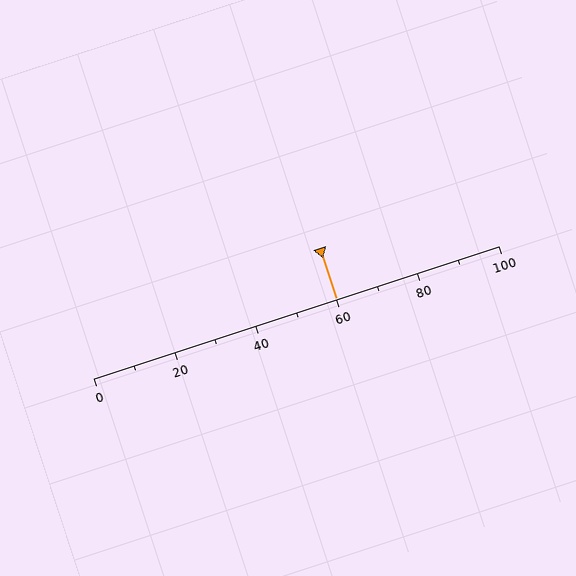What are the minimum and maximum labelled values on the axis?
The axis runs from 0 to 100.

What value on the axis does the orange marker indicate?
The marker indicates approximately 60.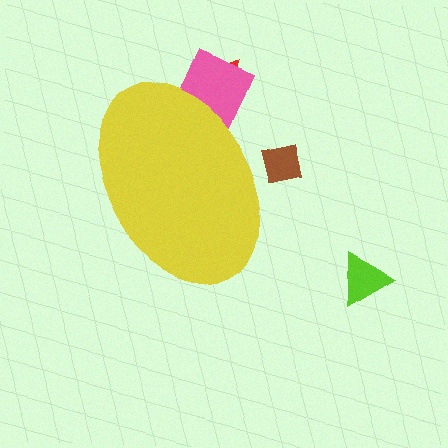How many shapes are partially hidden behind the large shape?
3 shapes are partially hidden.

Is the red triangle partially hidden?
Yes, the red triangle is partially hidden behind the yellow ellipse.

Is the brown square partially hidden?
Yes, the brown square is partially hidden behind the yellow ellipse.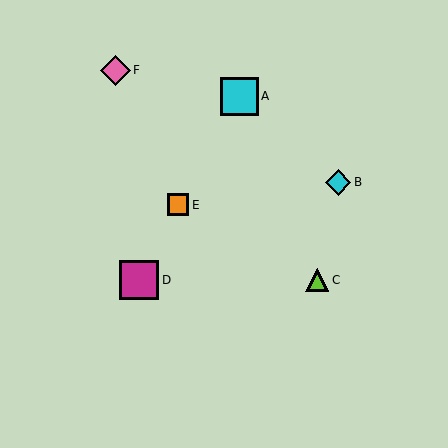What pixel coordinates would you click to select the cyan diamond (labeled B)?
Click at (338, 182) to select the cyan diamond B.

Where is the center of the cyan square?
The center of the cyan square is at (239, 96).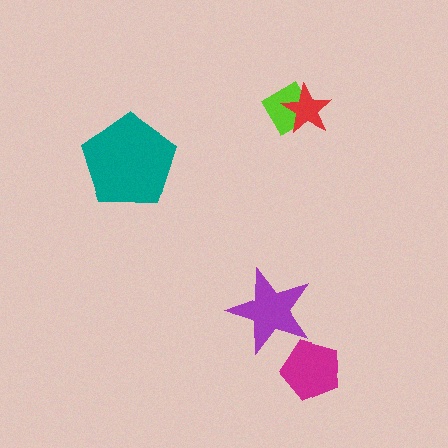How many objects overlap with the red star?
1 object overlaps with the red star.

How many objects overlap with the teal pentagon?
0 objects overlap with the teal pentagon.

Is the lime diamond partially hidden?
Yes, it is partially covered by another shape.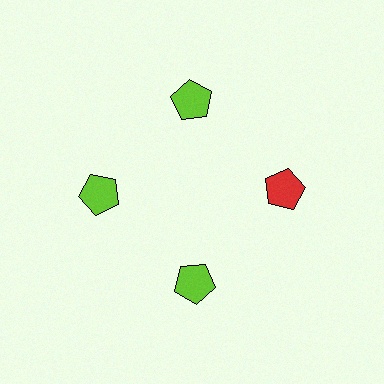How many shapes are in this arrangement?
There are 4 shapes arranged in a ring pattern.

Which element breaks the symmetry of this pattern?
The red pentagon at roughly the 3 o'clock position breaks the symmetry. All other shapes are lime pentagons.